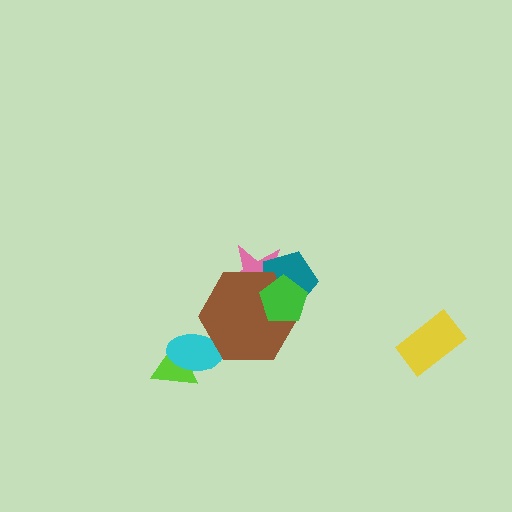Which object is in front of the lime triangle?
The cyan ellipse is in front of the lime triangle.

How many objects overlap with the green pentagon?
3 objects overlap with the green pentagon.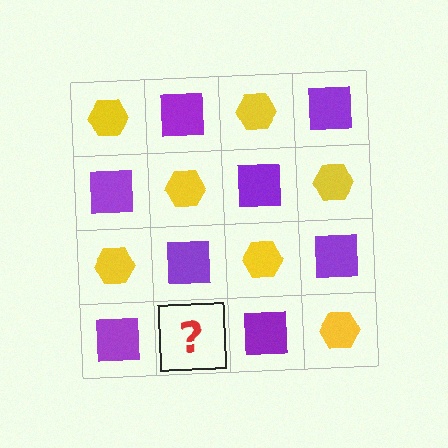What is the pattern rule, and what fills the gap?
The rule is that it alternates yellow hexagon and purple square in a checkerboard pattern. The gap should be filled with a yellow hexagon.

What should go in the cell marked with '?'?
The missing cell should contain a yellow hexagon.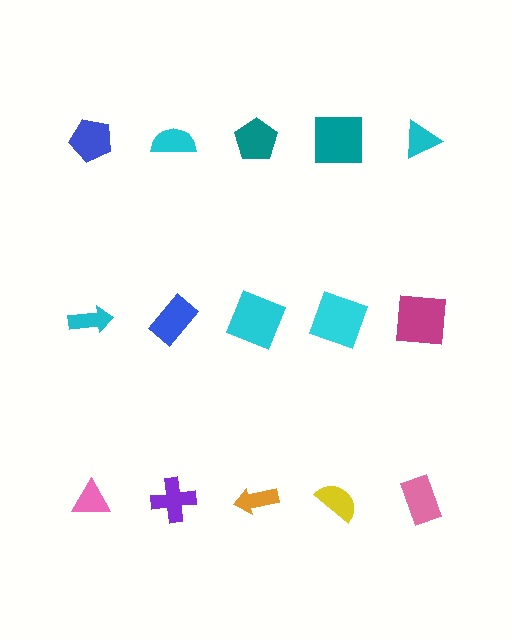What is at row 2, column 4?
A cyan square.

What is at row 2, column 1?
A cyan arrow.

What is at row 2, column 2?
A blue rectangle.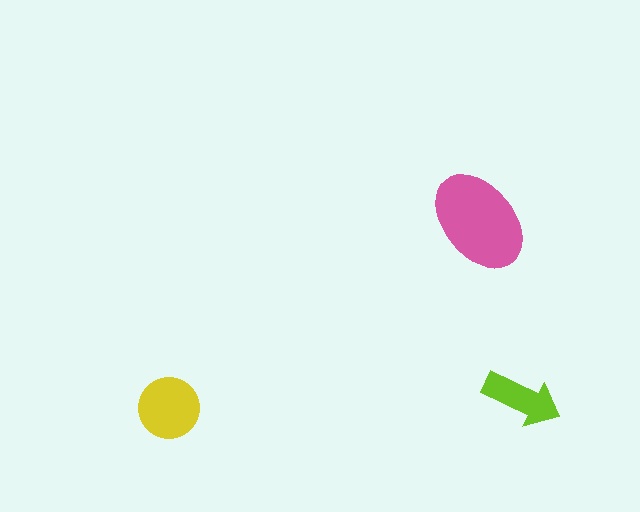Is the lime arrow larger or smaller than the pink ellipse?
Smaller.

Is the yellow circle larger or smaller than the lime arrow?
Larger.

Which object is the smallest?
The lime arrow.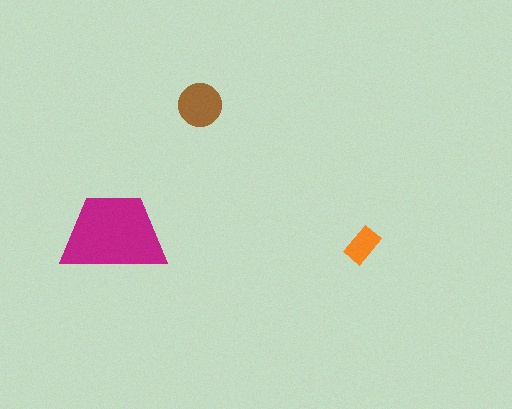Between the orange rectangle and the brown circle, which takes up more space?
The brown circle.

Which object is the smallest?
The orange rectangle.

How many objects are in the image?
There are 3 objects in the image.